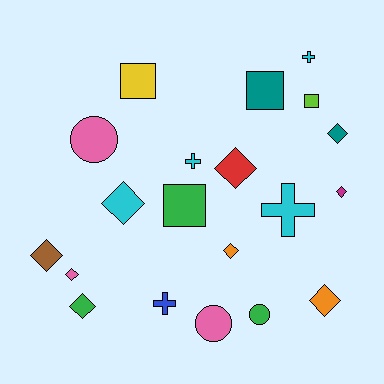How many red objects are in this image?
There is 1 red object.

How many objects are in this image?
There are 20 objects.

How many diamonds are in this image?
There are 9 diamonds.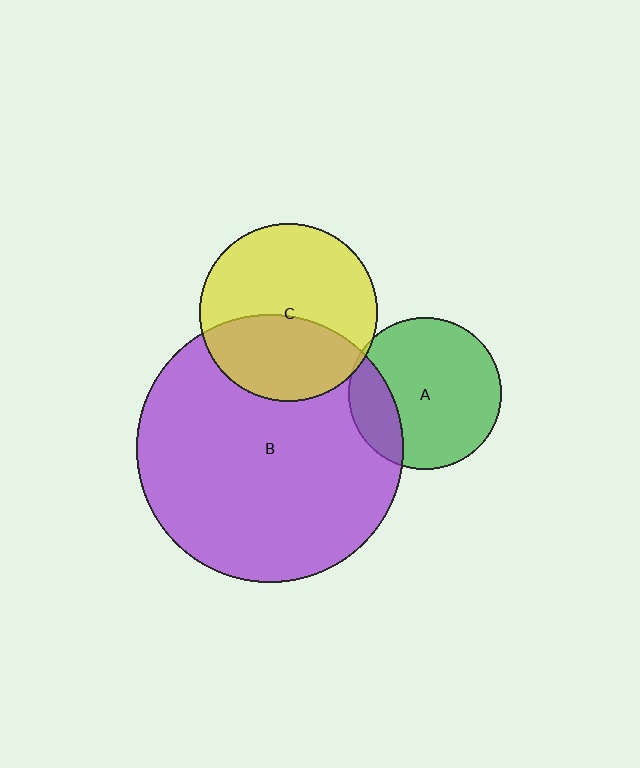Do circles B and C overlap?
Yes.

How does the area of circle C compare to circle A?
Approximately 1.4 times.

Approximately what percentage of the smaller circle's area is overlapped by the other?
Approximately 40%.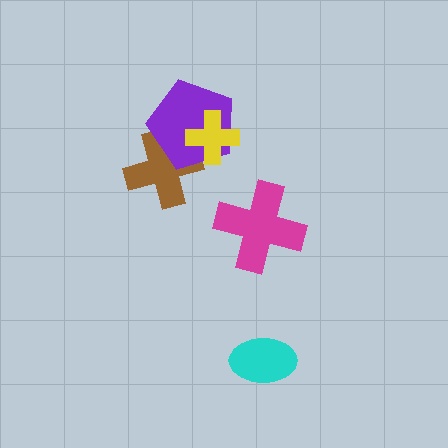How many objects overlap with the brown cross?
2 objects overlap with the brown cross.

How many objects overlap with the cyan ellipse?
0 objects overlap with the cyan ellipse.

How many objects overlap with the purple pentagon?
2 objects overlap with the purple pentagon.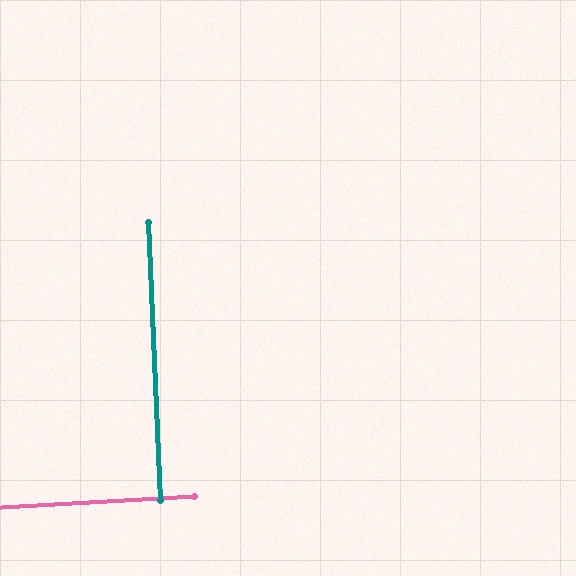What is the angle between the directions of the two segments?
Approximately 89 degrees.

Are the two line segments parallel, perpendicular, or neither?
Perpendicular — they meet at approximately 89°.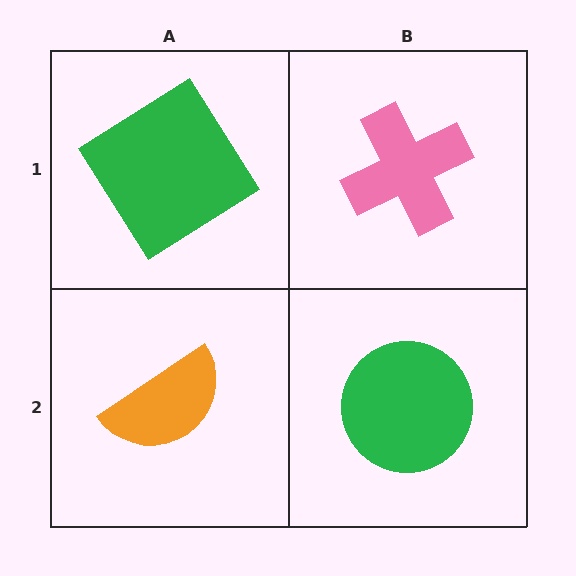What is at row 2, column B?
A green circle.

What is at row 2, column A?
An orange semicircle.